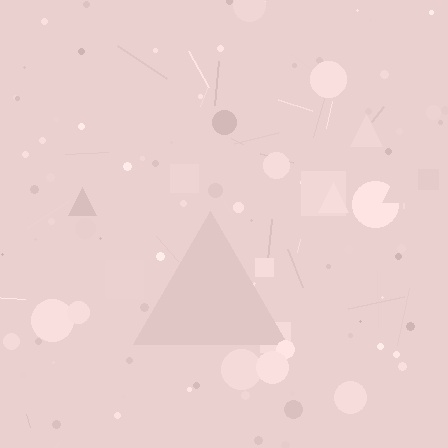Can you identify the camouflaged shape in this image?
The camouflaged shape is a triangle.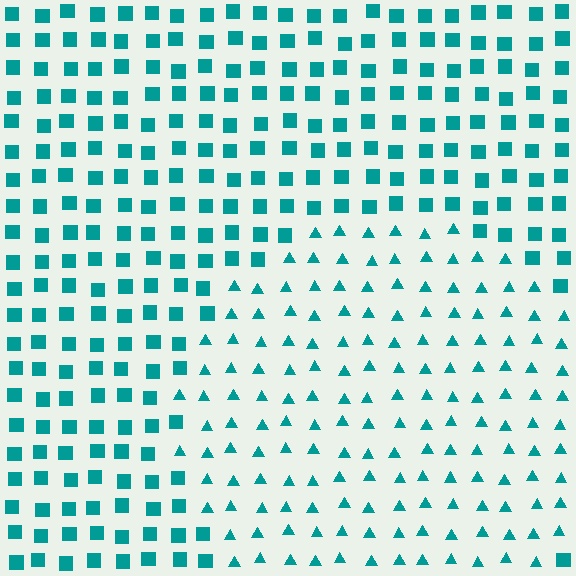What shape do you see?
I see a circle.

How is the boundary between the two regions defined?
The boundary is defined by a change in element shape: triangles inside vs. squares outside. All elements share the same color and spacing.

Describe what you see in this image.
The image is filled with small teal elements arranged in a uniform grid. A circle-shaped region contains triangles, while the surrounding area contains squares. The boundary is defined purely by the change in element shape.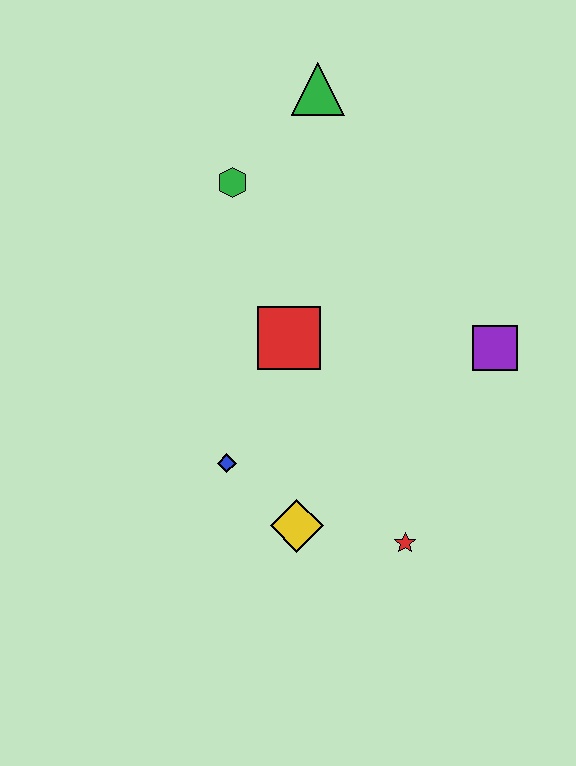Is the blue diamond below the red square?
Yes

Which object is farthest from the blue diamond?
The green triangle is farthest from the blue diamond.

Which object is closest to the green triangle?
The green hexagon is closest to the green triangle.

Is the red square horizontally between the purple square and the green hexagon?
Yes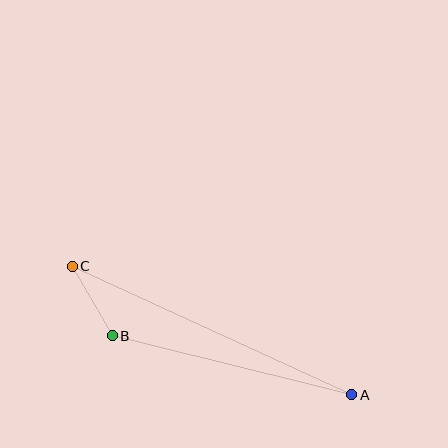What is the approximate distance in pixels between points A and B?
The distance between A and B is approximately 247 pixels.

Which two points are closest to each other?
Points B and C are closest to each other.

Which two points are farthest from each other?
Points A and C are farthest from each other.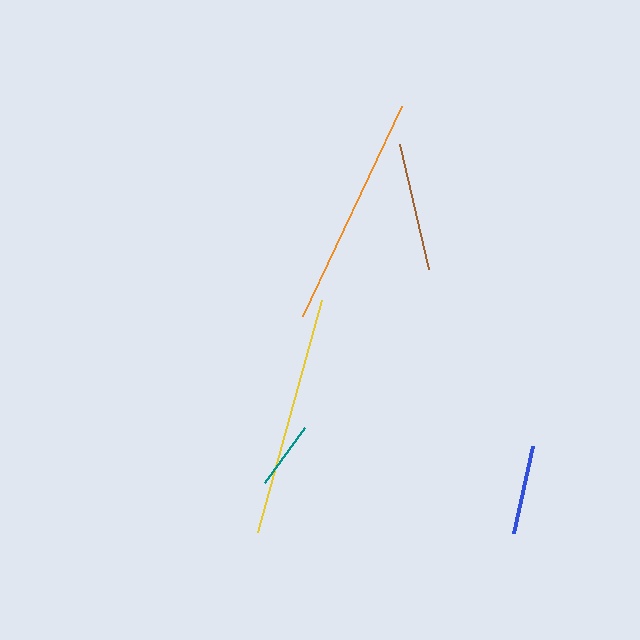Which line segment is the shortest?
The teal line is the shortest at approximately 68 pixels.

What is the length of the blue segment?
The blue segment is approximately 89 pixels long.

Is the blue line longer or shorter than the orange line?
The orange line is longer than the blue line.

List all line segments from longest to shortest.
From longest to shortest: yellow, orange, brown, blue, teal.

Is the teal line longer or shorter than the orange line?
The orange line is longer than the teal line.